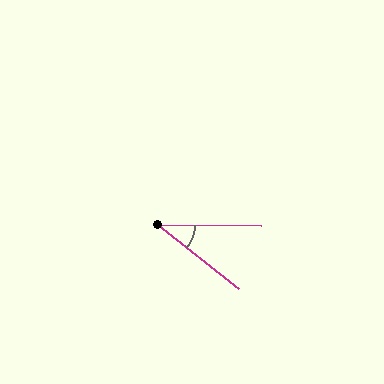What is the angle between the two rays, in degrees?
Approximately 38 degrees.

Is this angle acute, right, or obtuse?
It is acute.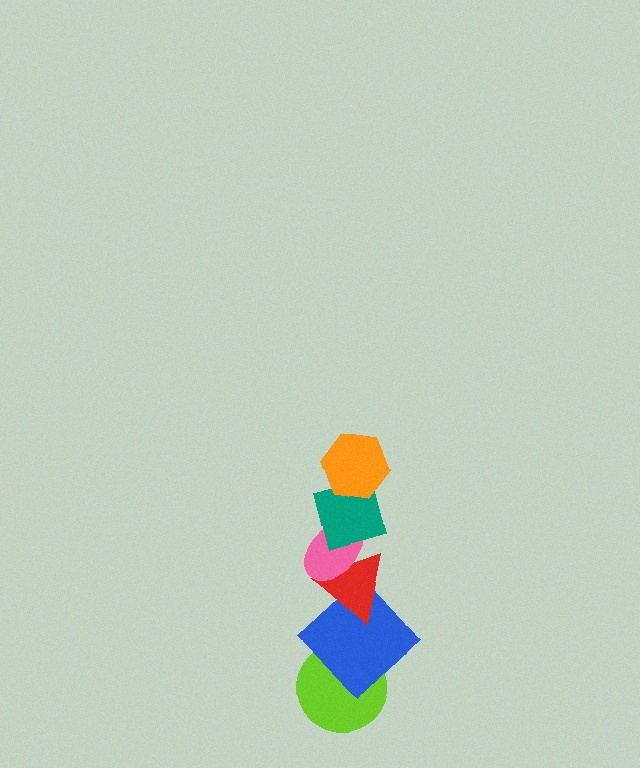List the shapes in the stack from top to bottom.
From top to bottom: the orange hexagon, the teal square, the pink ellipse, the red triangle, the blue diamond, the lime circle.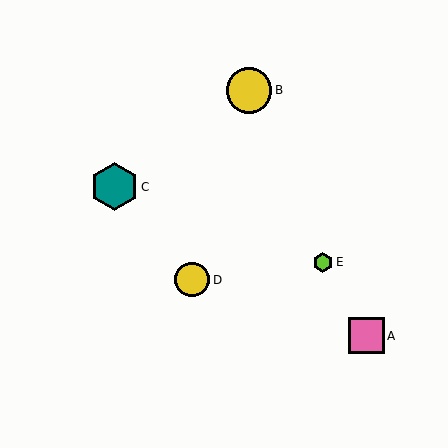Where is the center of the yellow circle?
The center of the yellow circle is at (249, 90).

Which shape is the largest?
The teal hexagon (labeled C) is the largest.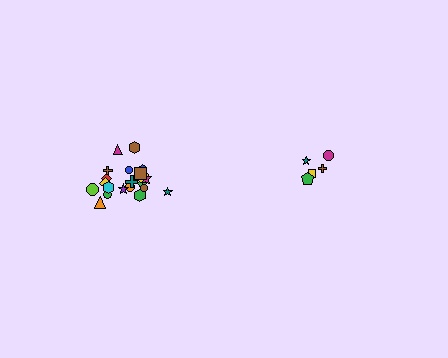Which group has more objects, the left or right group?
The left group.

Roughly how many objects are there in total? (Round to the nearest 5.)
Roughly 25 objects in total.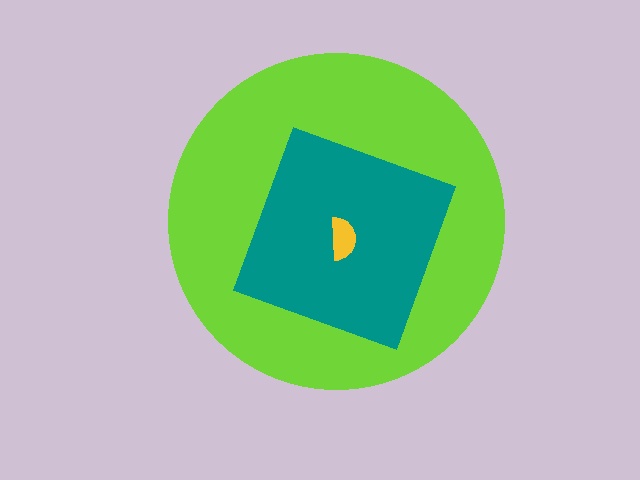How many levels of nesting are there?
3.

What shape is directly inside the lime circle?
The teal square.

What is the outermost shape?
The lime circle.